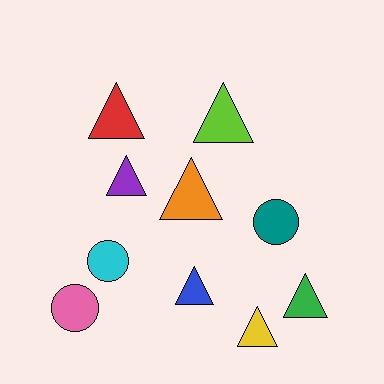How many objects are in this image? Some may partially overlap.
There are 10 objects.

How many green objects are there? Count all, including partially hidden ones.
There is 1 green object.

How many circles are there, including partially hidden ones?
There are 3 circles.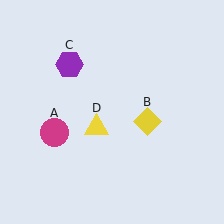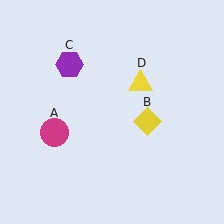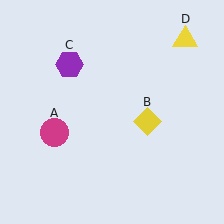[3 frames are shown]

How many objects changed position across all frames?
1 object changed position: yellow triangle (object D).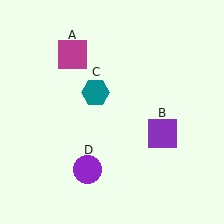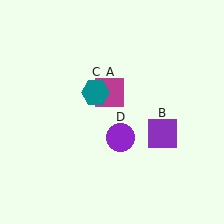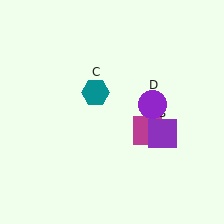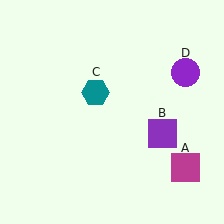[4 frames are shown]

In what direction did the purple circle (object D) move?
The purple circle (object D) moved up and to the right.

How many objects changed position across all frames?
2 objects changed position: magenta square (object A), purple circle (object D).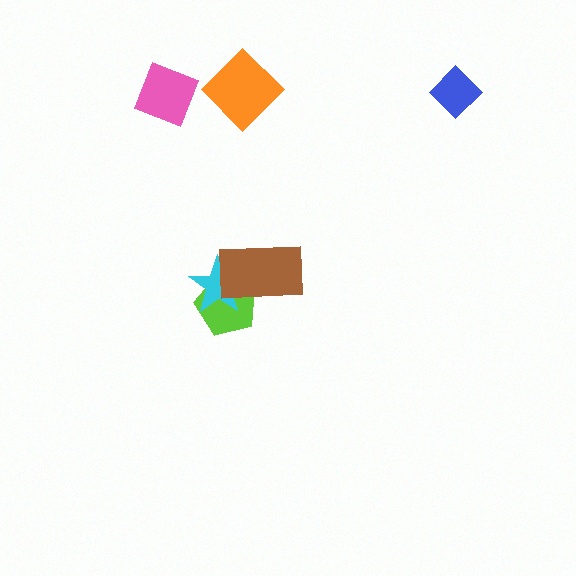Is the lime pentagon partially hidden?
Yes, it is partially covered by another shape.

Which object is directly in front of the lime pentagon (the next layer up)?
The cyan star is directly in front of the lime pentagon.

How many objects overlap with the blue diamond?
0 objects overlap with the blue diamond.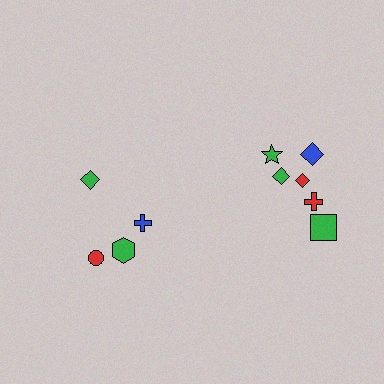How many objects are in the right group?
There are 6 objects.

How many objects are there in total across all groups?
There are 10 objects.